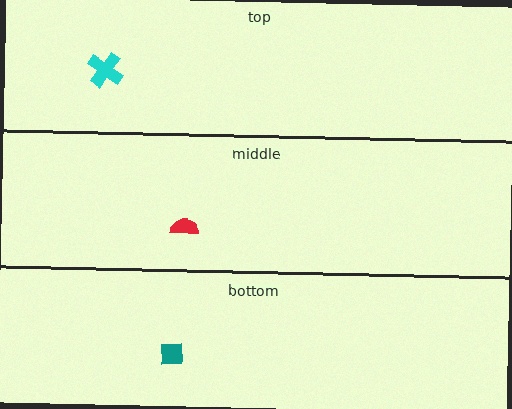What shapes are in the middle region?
The red semicircle.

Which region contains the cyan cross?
The top region.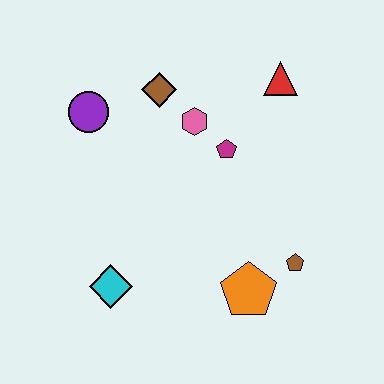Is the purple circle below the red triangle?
Yes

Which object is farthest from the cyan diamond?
The red triangle is farthest from the cyan diamond.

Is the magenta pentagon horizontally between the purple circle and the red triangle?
Yes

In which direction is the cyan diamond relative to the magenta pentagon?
The cyan diamond is below the magenta pentagon.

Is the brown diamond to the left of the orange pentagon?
Yes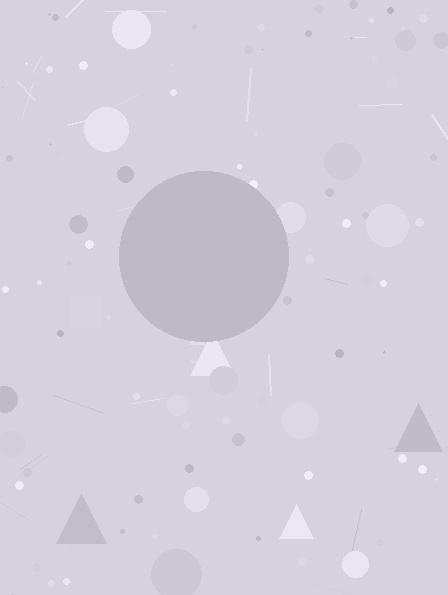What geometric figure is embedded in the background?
A circle is embedded in the background.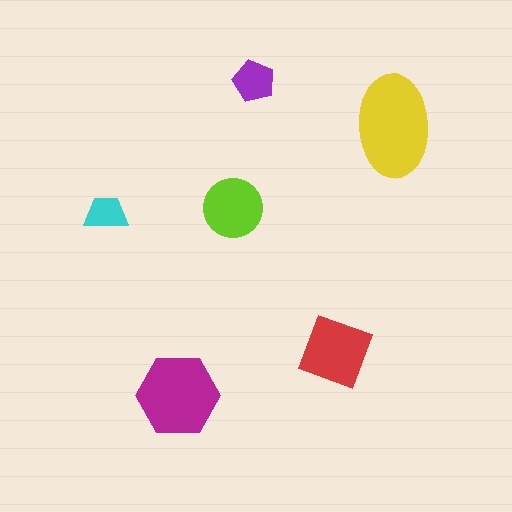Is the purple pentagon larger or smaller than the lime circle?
Smaller.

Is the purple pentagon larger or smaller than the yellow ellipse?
Smaller.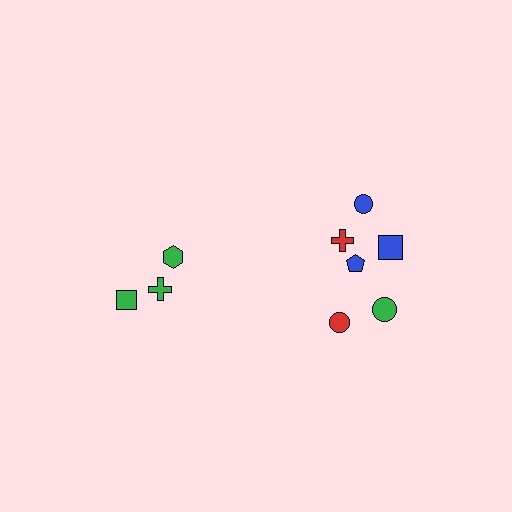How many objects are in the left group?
There are 3 objects.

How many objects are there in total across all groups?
There are 9 objects.